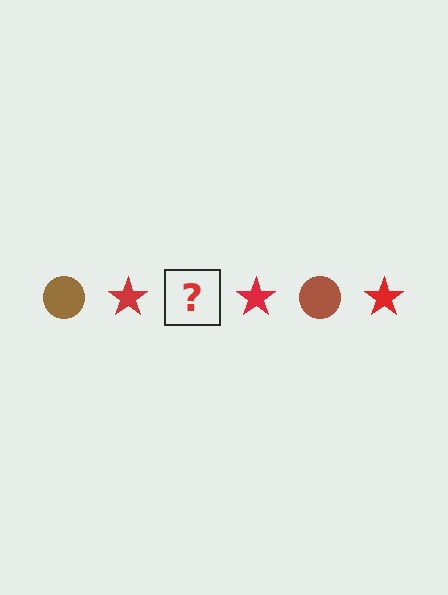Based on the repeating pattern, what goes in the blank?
The blank should be a brown circle.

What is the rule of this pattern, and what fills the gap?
The rule is that the pattern alternates between brown circle and red star. The gap should be filled with a brown circle.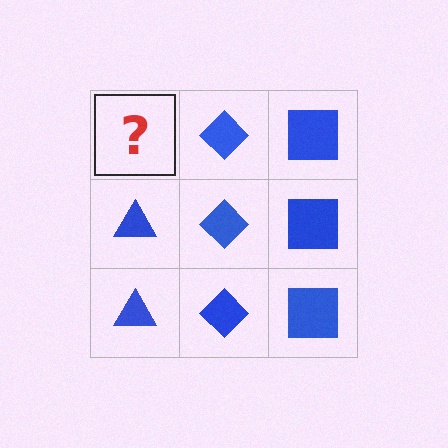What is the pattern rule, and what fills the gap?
The rule is that each column has a consistent shape. The gap should be filled with a blue triangle.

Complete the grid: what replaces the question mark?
The question mark should be replaced with a blue triangle.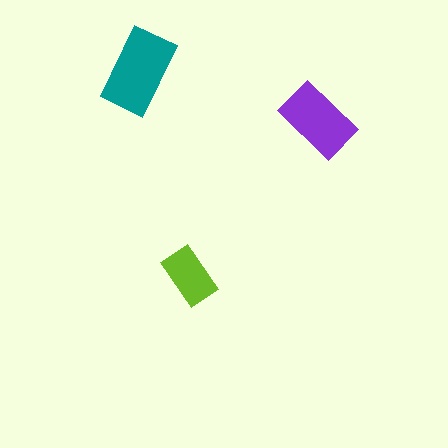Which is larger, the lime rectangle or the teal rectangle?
The teal one.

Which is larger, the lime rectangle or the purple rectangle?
The purple one.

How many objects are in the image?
There are 3 objects in the image.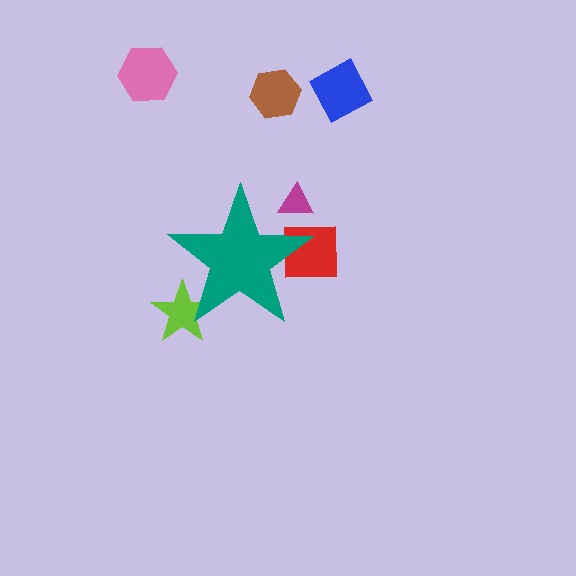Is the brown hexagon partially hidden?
No, the brown hexagon is fully visible.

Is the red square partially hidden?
Yes, the red square is partially hidden behind the teal star.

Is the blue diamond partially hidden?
No, the blue diamond is fully visible.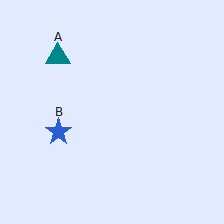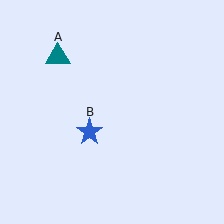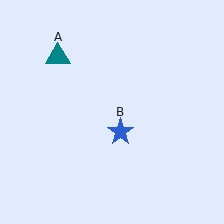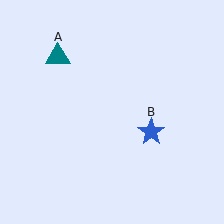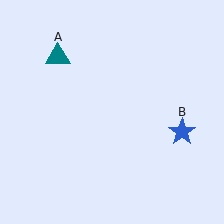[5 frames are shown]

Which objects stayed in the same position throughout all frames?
Teal triangle (object A) remained stationary.